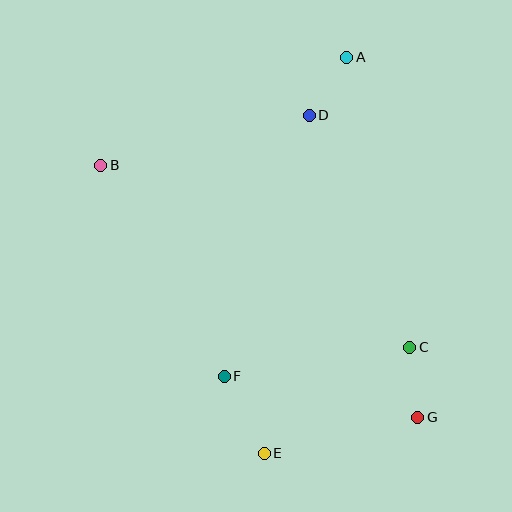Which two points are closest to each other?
Points A and D are closest to each other.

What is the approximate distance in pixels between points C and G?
The distance between C and G is approximately 71 pixels.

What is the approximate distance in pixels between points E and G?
The distance between E and G is approximately 158 pixels.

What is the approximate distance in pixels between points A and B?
The distance between A and B is approximately 269 pixels.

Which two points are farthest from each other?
Points B and G are farthest from each other.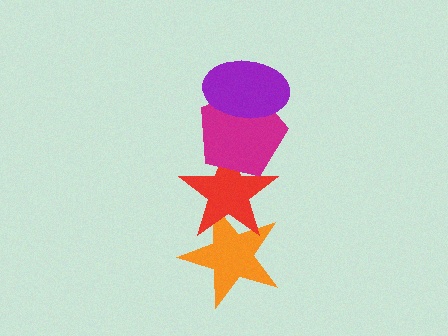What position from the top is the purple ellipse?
The purple ellipse is 1st from the top.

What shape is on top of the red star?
The magenta pentagon is on top of the red star.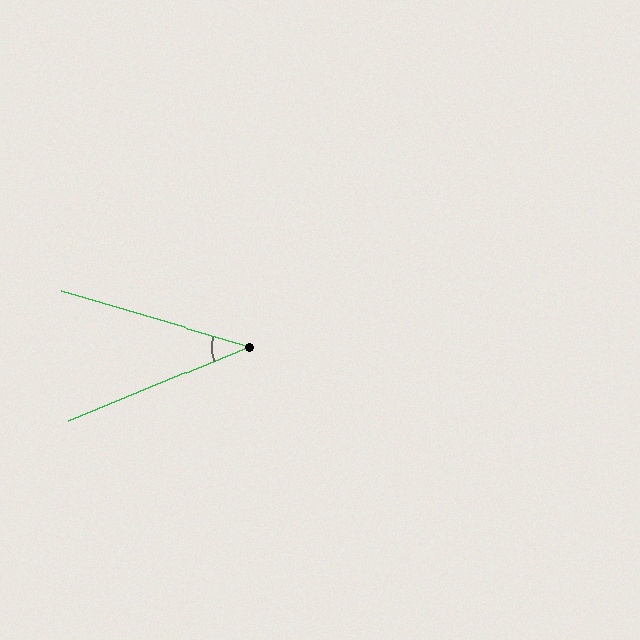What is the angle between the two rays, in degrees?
Approximately 39 degrees.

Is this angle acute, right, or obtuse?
It is acute.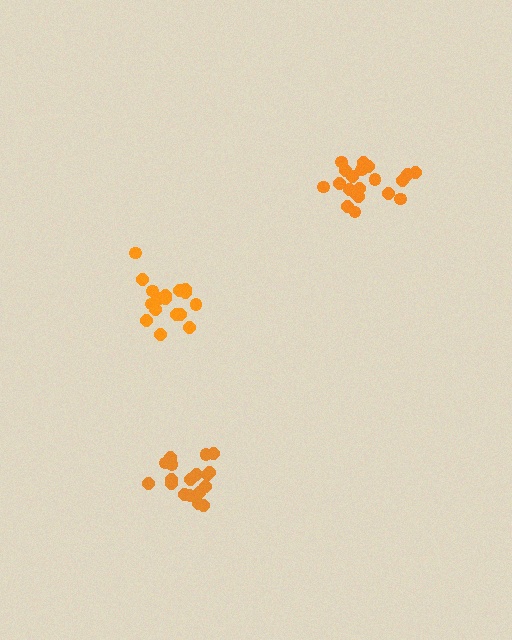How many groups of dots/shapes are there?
There are 3 groups.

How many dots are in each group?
Group 1: 20 dots, Group 2: 19 dots, Group 3: 18 dots (57 total).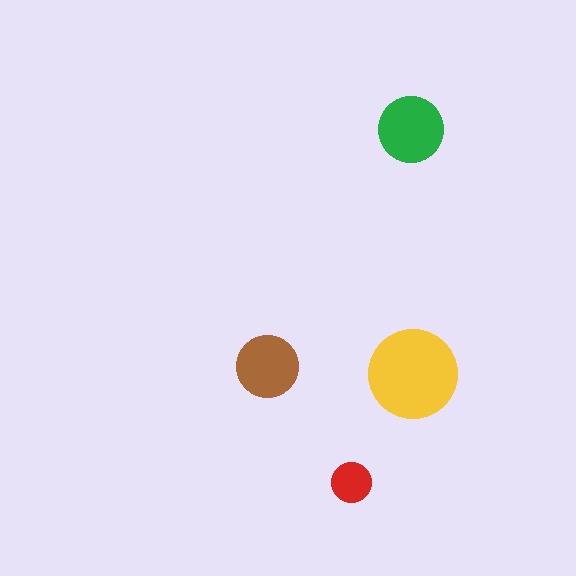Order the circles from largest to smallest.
the yellow one, the green one, the brown one, the red one.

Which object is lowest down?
The red circle is bottommost.